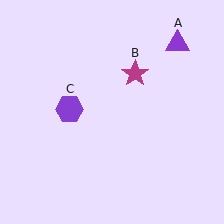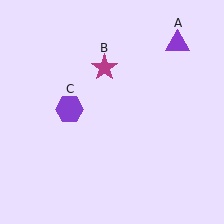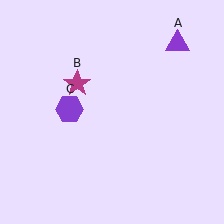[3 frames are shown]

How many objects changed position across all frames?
1 object changed position: magenta star (object B).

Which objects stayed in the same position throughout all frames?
Purple triangle (object A) and purple hexagon (object C) remained stationary.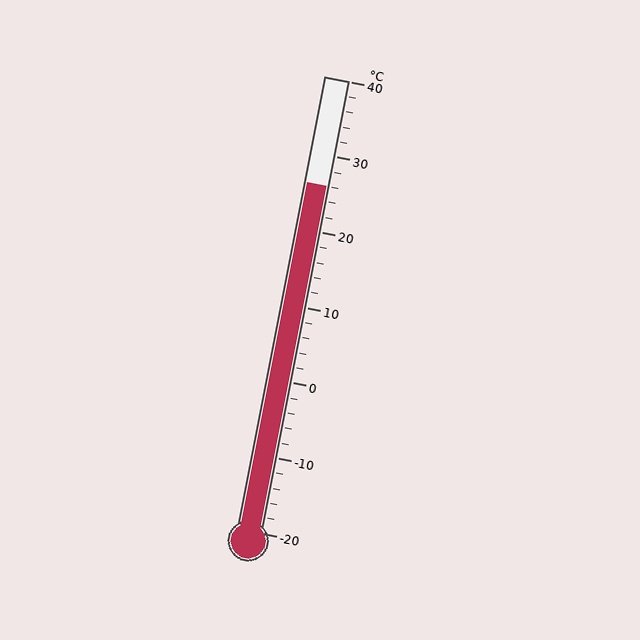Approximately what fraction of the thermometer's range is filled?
The thermometer is filled to approximately 75% of its range.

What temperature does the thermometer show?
The thermometer shows approximately 26°C.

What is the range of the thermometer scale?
The thermometer scale ranges from -20°C to 40°C.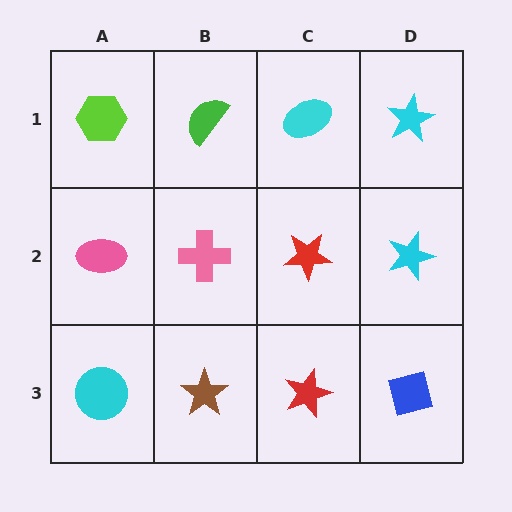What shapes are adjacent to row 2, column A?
A lime hexagon (row 1, column A), a cyan circle (row 3, column A), a pink cross (row 2, column B).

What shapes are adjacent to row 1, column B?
A pink cross (row 2, column B), a lime hexagon (row 1, column A), a cyan ellipse (row 1, column C).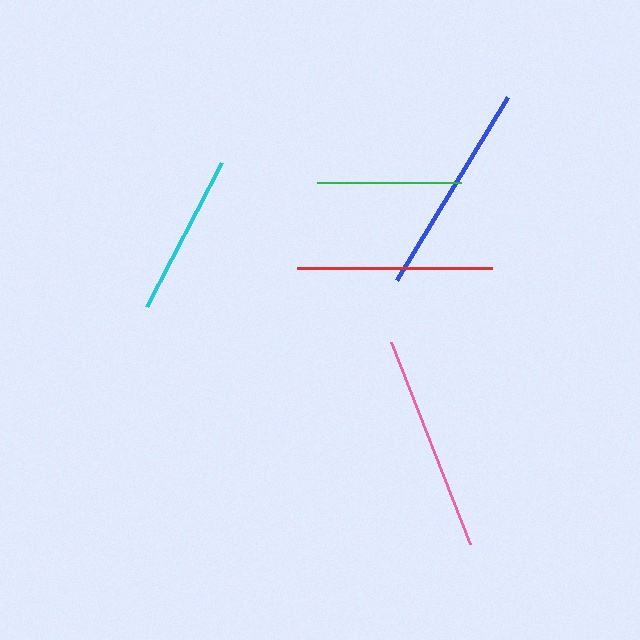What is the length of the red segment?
The red segment is approximately 196 pixels long.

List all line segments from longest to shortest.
From longest to shortest: pink, blue, red, cyan, green.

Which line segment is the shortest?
The green line is the shortest at approximately 145 pixels.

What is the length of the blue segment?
The blue segment is approximately 214 pixels long.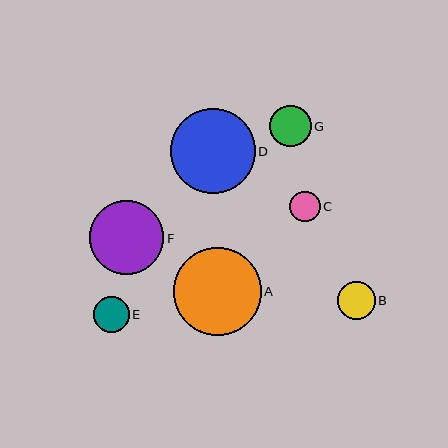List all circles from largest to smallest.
From largest to smallest: A, D, F, G, B, E, C.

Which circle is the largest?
Circle A is the largest with a size of approximately 88 pixels.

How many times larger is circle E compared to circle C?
Circle E is approximately 1.2 times the size of circle C.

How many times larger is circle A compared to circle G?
Circle A is approximately 2.1 times the size of circle G.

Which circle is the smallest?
Circle C is the smallest with a size of approximately 31 pixels.